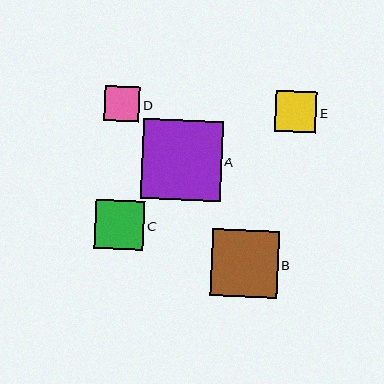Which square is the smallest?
Square D is the smallest with a size of approximately 35 pixels.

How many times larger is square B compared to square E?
Square B is approximately 1.6 times the size of square E.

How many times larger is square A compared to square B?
Square A is approximately 1.2 times the size of square B.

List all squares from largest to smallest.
From largest to smallest: A, B, C, E, D.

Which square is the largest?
Square A is the largest with a size of approximately 80 pixels.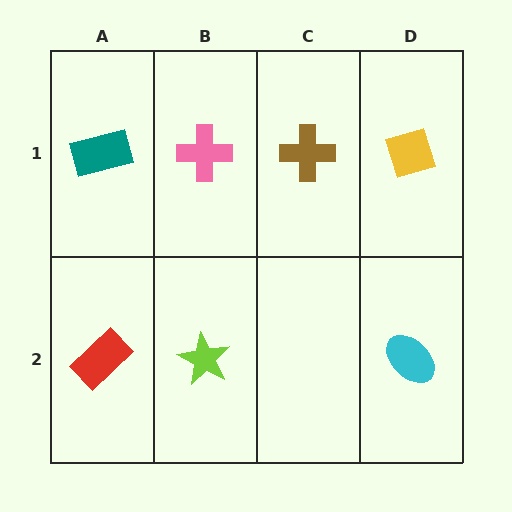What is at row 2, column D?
A cyan ellipse.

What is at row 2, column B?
A lime star.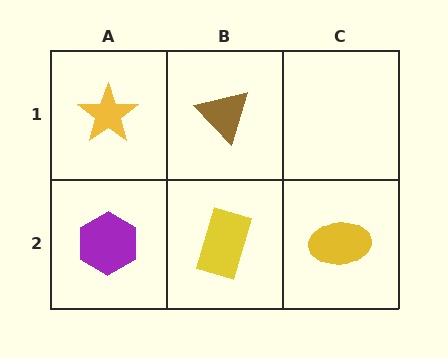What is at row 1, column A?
A yellow star.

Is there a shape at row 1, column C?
No, that cell is empty.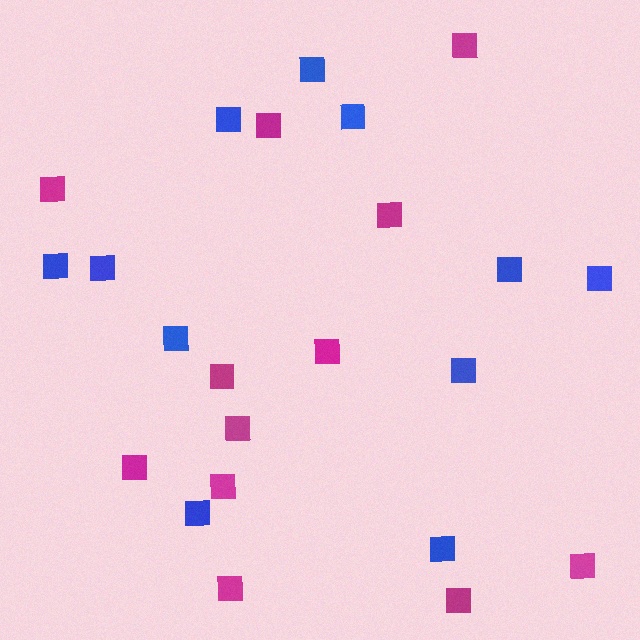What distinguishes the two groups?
There are 2 groups: one group of blue squares (11) and one group of magenta squares (12).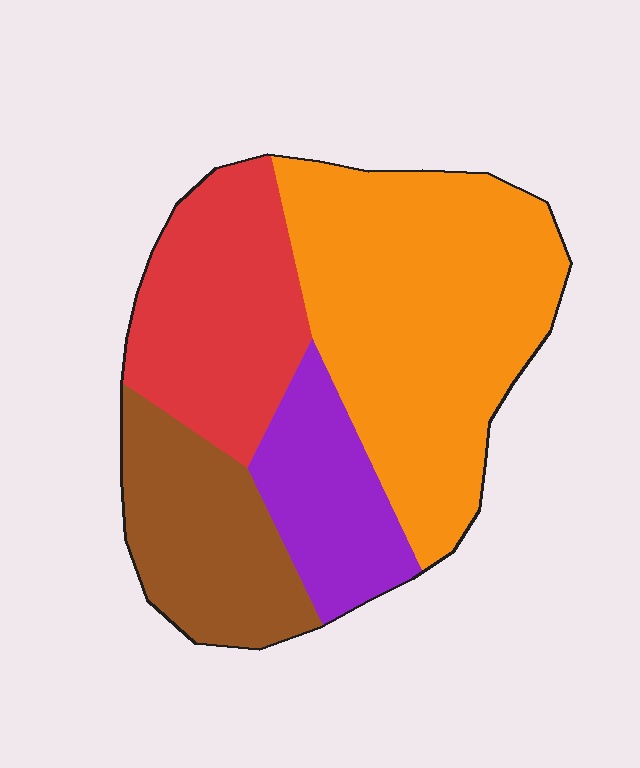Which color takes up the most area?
Orange, at roughly 45%.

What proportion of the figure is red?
Red takes up about one quarter (1/4) of the figure.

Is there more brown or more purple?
Brown.